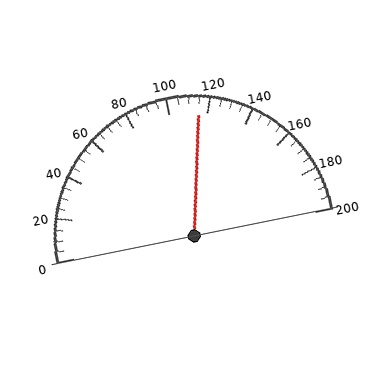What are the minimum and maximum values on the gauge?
The gauge ranges from 0 to 200.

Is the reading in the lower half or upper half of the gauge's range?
The reading is in the upper half of the range (0 to 200).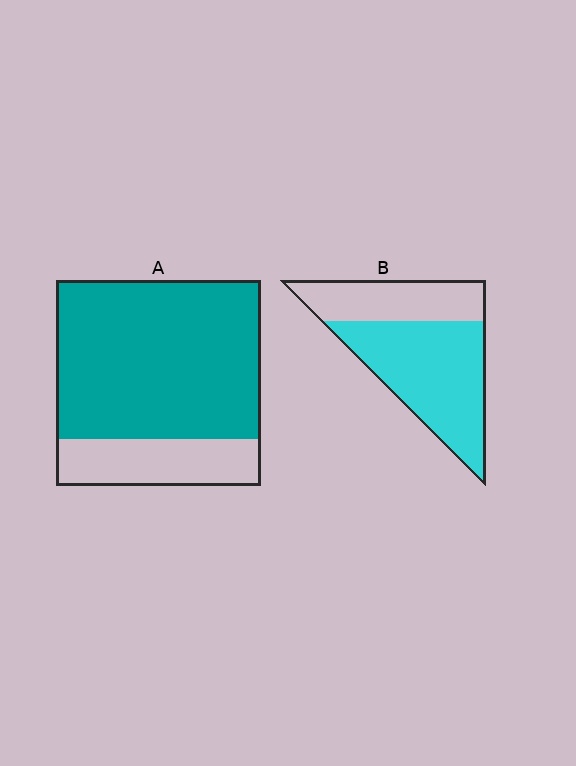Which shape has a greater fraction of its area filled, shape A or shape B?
Shape A.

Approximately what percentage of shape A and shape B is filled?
A is approximately 75% and B is approximately 65%.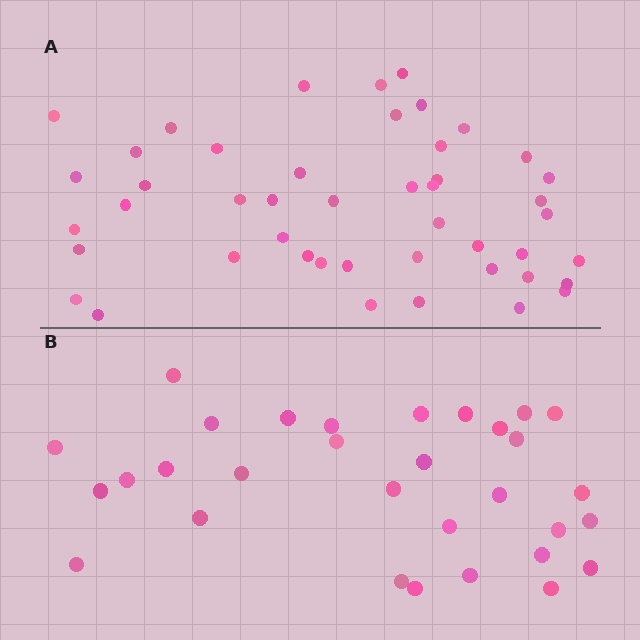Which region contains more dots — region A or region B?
Region A (the top region) has more dots.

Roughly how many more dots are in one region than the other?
Region A has approximately 15 more dots than region B.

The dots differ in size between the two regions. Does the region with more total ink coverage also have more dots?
No. Region B has more total ink coverage because its dots are larger, but region A actually contains more individual dots. Total area can be misleading — the number of items is what matters here.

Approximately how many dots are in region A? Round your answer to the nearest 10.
About 50 dots. (The exact count is 46, which rounds to 50.)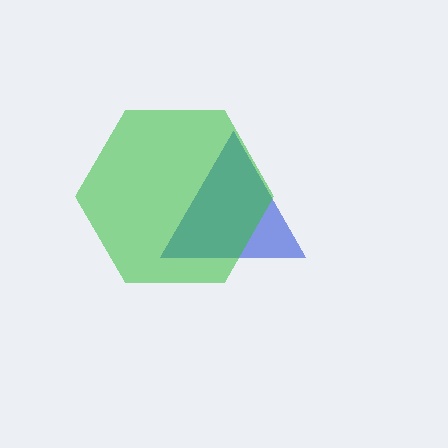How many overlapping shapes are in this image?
There are 2 overlapping shapes in the image.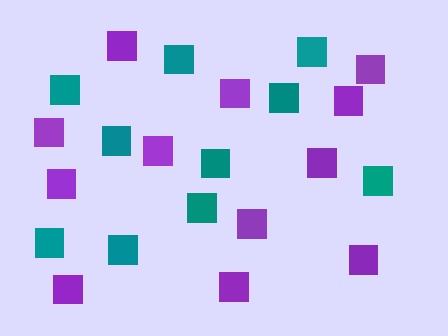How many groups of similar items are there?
There are 2 groups: one group of purple squares (12) and one group of teal squares (10).